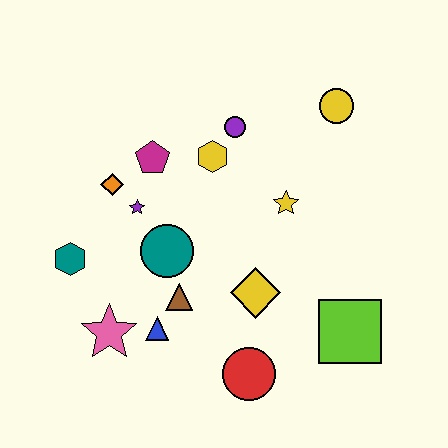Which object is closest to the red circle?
The yellow diamond is closest to the red circle.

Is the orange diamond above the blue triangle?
Yes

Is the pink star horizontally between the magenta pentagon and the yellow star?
No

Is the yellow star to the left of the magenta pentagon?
No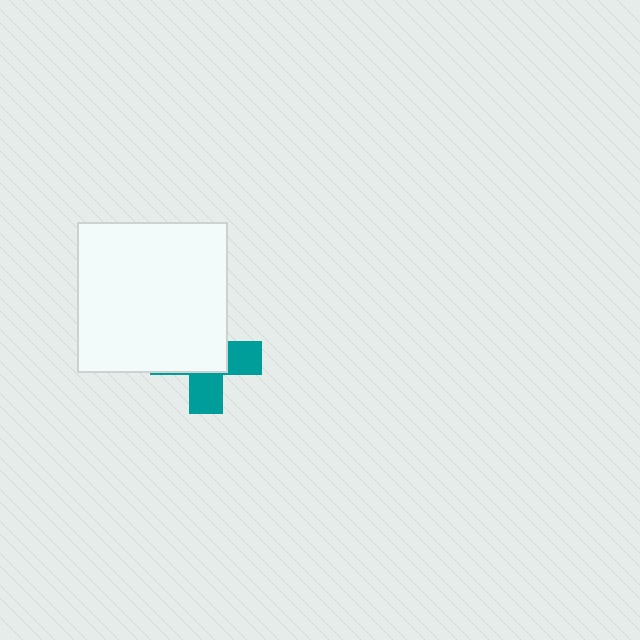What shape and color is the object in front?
The object in front is a white square.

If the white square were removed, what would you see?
You would see the complete teal cross.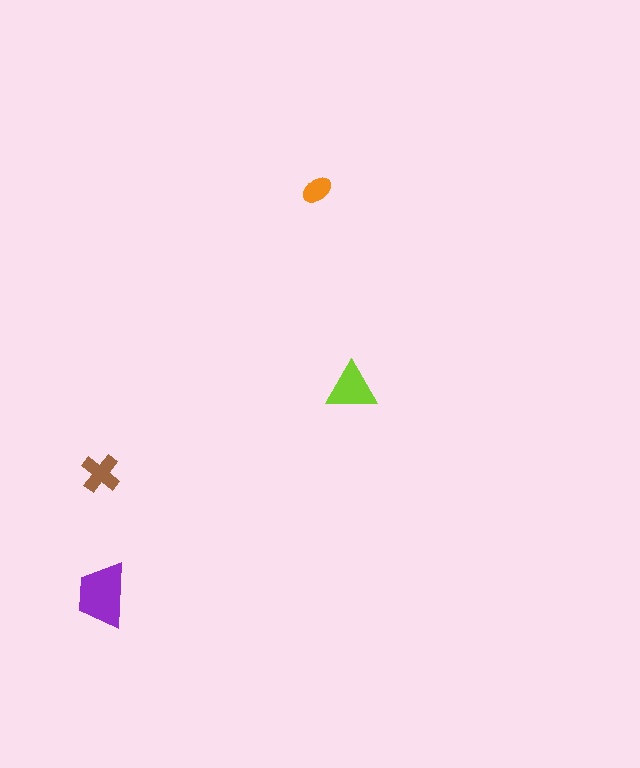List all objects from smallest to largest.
The orange ellipse, the brown cross, the lime triangle, the purple trapezoid.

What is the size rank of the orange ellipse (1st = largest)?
4th.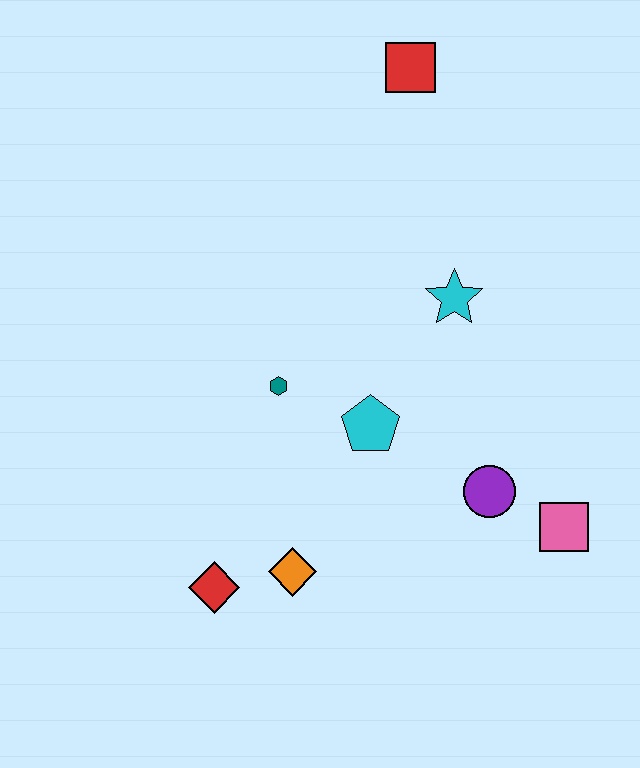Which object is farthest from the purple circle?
The red square is farthest from the purple circle.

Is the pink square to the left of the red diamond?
No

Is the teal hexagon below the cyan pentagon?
No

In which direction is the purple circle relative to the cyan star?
The purple circle is below the cyan star.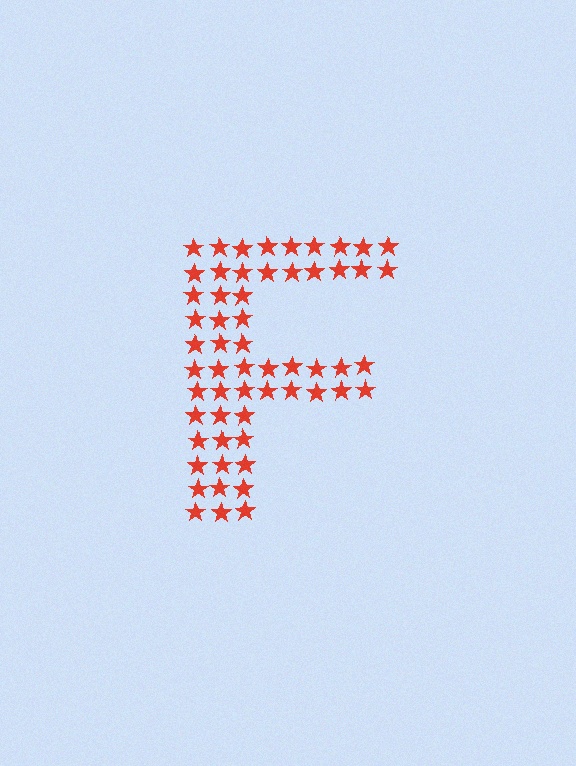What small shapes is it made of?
It is made of small stars.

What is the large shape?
The large shape is the letter F.